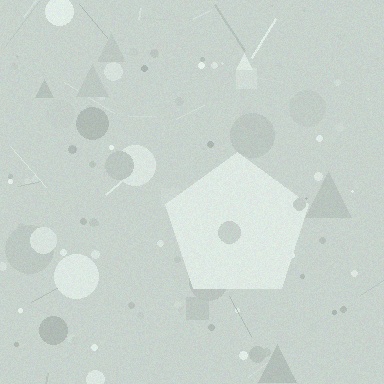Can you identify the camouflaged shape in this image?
The camouflaged shape is a pentagon.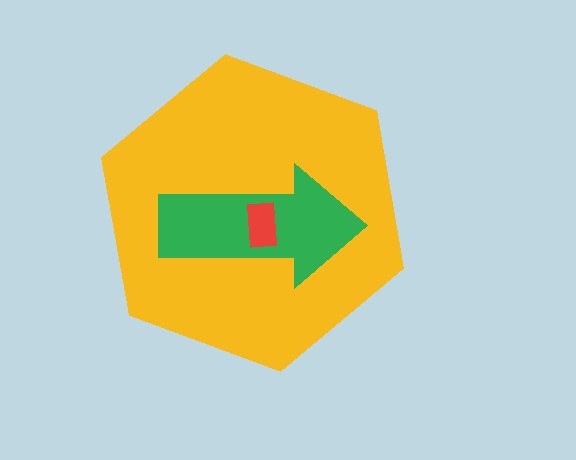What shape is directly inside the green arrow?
The red rectangle.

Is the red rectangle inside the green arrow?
Yes.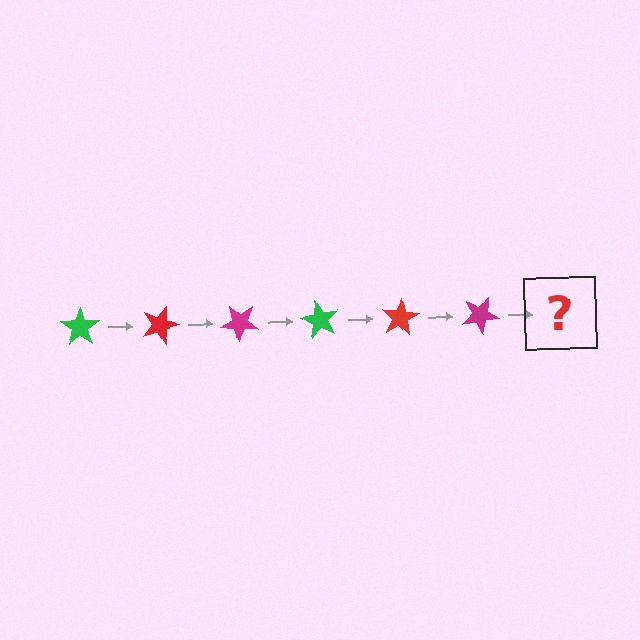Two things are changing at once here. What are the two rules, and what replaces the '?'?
The two rules are that it rotates 20 degrees each step and the color cycles through green, red, and magenta. The '?' should be a green star, rotated 120 degrees from the start.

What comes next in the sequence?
The next element should be a green star, rotated 120 degrees from the start.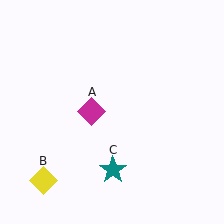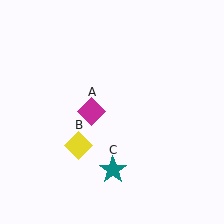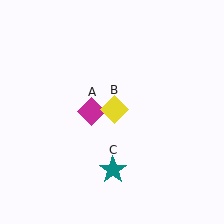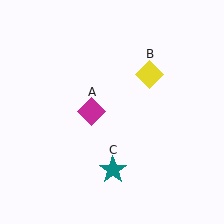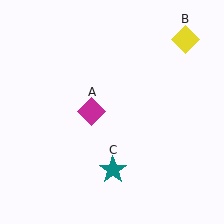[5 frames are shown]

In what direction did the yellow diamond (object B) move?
The yellow diamond (object B) moved up and to the right.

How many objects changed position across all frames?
1 object changed position: yellow diamond (object B).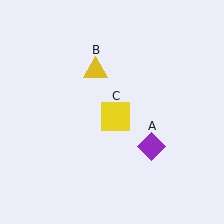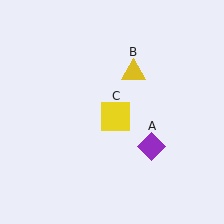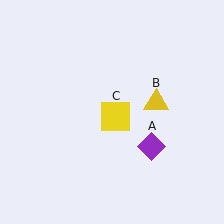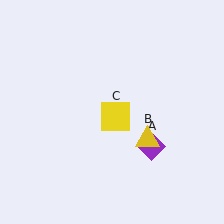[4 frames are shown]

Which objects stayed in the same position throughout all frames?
Purple diamond (object A) and yellow square (object C) remained stationary.